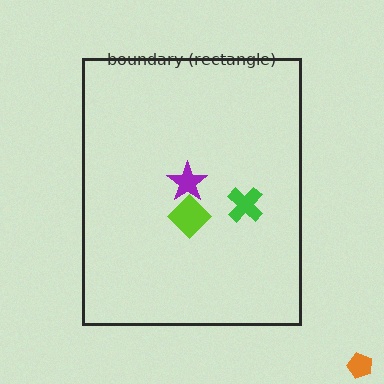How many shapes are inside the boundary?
3 inside, 1 outside.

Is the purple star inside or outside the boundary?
Inside.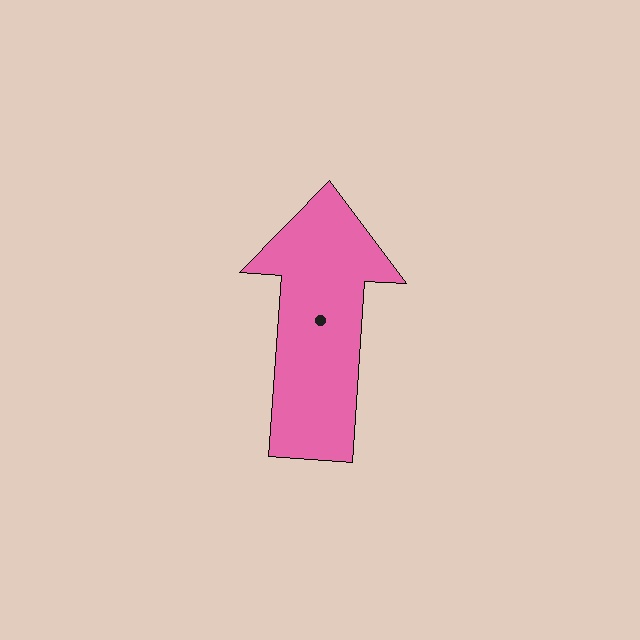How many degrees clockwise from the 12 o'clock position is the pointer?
Approximately 4 degrees.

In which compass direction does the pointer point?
North.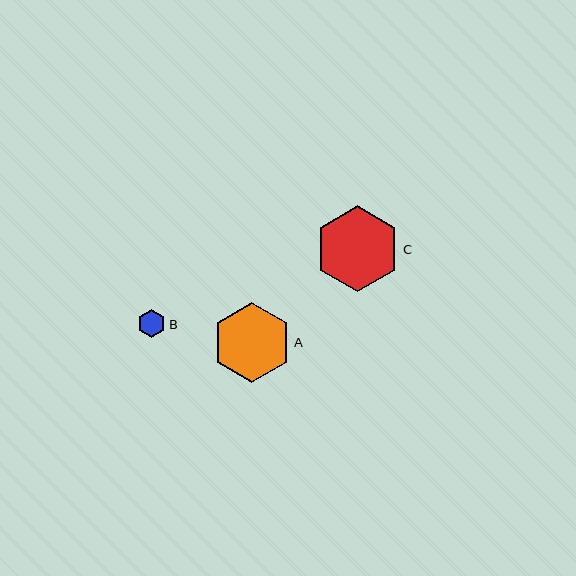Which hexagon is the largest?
Hexagon C is the largest with a size of approximately 86 pixels.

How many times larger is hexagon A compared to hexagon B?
Hexagon A is approximately 2.9 times the size of hexagon B.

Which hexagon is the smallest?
Hexagon B is the smallest with a size of approximately 28 pixels.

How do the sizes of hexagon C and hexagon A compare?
Hexagon C and hexagon A are approximately the same size.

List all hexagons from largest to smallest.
From largest to smallest: C, A, B.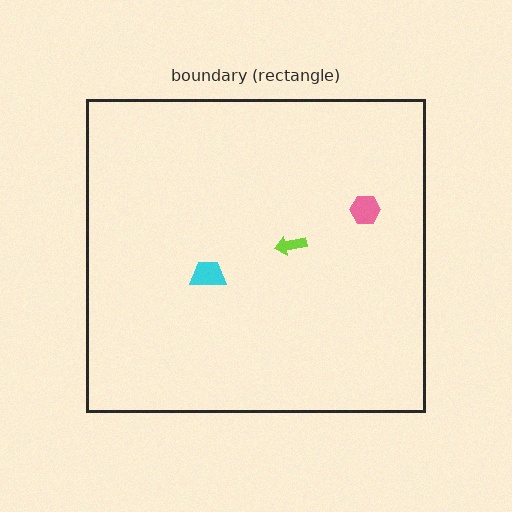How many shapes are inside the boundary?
3 inside, 0 outside.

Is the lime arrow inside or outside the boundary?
Inside.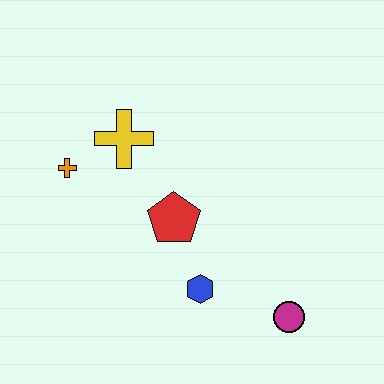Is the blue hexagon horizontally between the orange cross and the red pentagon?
No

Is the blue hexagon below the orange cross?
Yes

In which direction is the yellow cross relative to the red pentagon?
The yellow cross is above the red pentagon.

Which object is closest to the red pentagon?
The blue hexagon is closest to the red pentagon.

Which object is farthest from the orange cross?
The magenta circle is farthest from the orange cross.